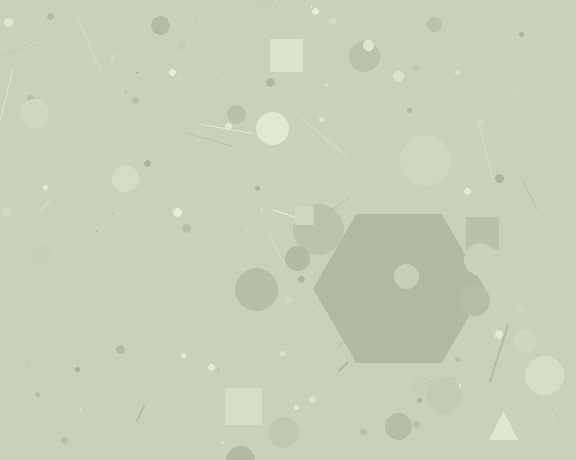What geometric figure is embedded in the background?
A hexagon is embedded in the background.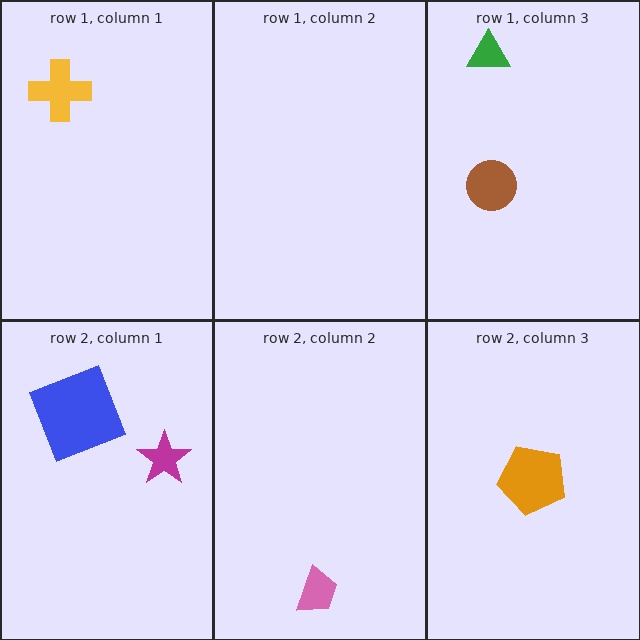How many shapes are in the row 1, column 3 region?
2.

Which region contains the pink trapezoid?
The row 2, column 2 region.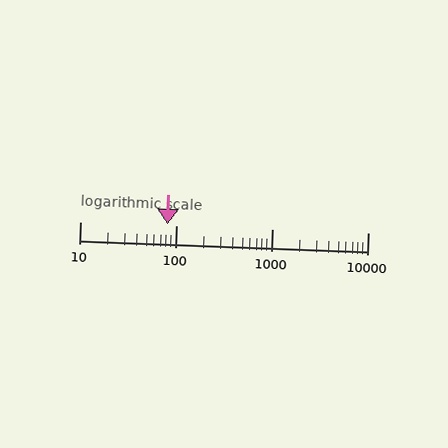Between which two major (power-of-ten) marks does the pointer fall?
The pointer is between 10 and 100.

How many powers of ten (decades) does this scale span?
The scale spans 3 decades, from 10 to 10000.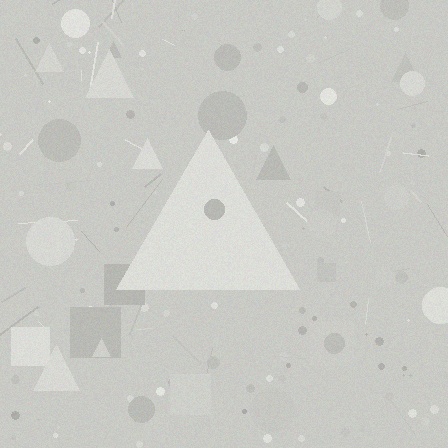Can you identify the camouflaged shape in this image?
The camouflaged shape is a triangle.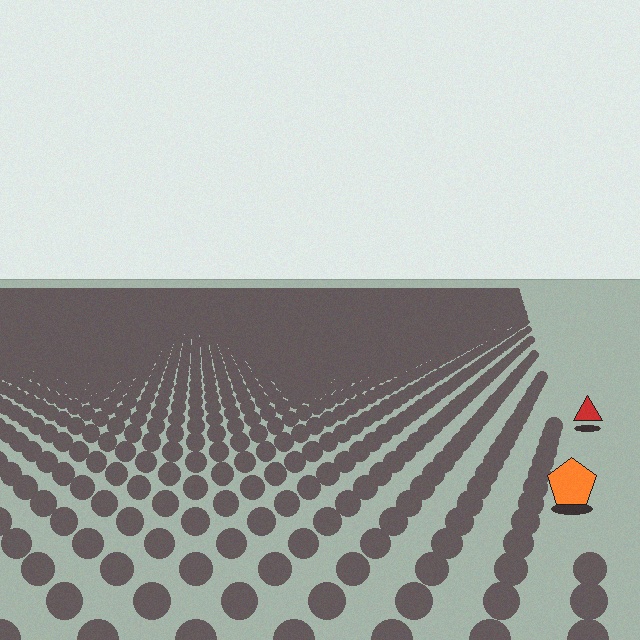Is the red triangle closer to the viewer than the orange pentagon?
No. The orange pentagon is closer — you can tell from the texture gradient: the ground texture is coarser near it.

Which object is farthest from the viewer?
The red triangle is farthest from the viewer. It appears smaller and the ground texture around it is denser.